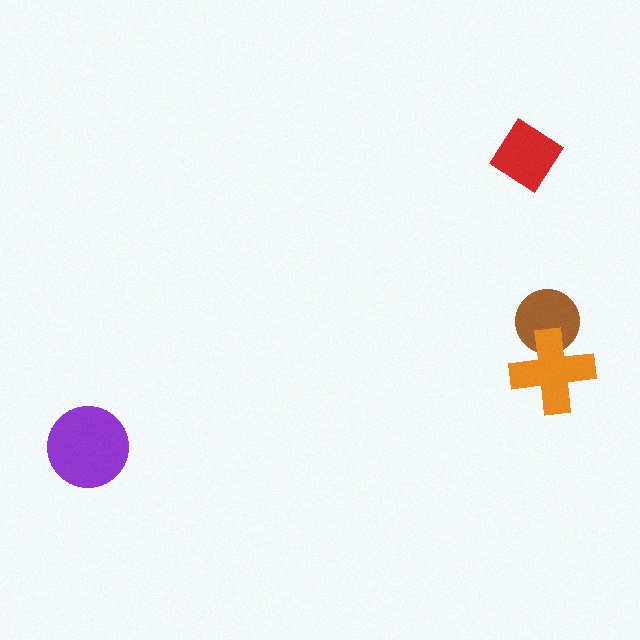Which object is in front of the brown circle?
The orange cross is in front of the brown circle.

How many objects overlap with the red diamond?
0 objects overlap with the red diamond.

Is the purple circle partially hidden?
No, no other shape covers it.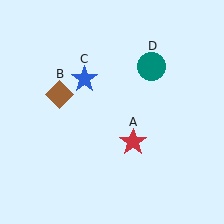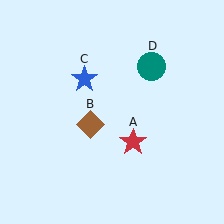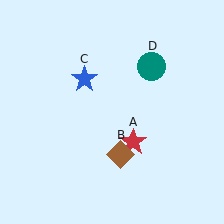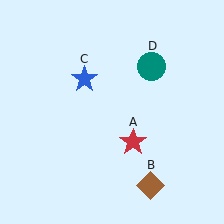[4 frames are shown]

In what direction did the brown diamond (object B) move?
The brown diamond (object B) moved down and to the right.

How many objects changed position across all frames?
1 object changed position: brown diamond (object B).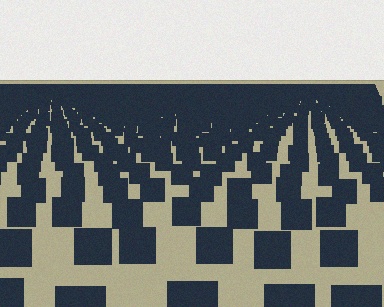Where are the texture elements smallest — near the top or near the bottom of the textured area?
Near the top.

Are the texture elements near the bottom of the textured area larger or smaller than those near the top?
Larger. Near the bottom, elements are closer to the viewer and appear at a bigger on-screen size.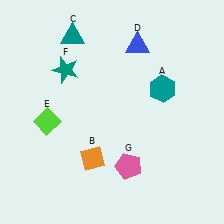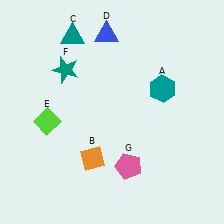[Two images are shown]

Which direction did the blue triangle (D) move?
The blue triangle (D) moved left.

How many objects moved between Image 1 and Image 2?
1 object moved between the two images.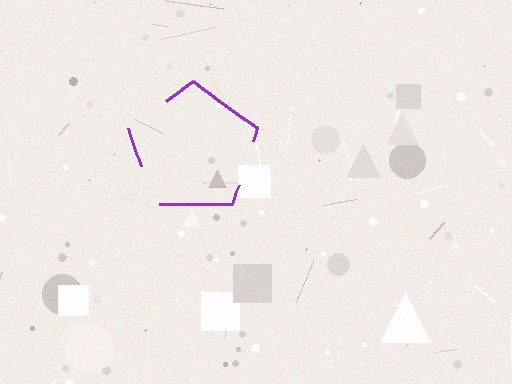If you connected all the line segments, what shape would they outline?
They would outline a pentagon.